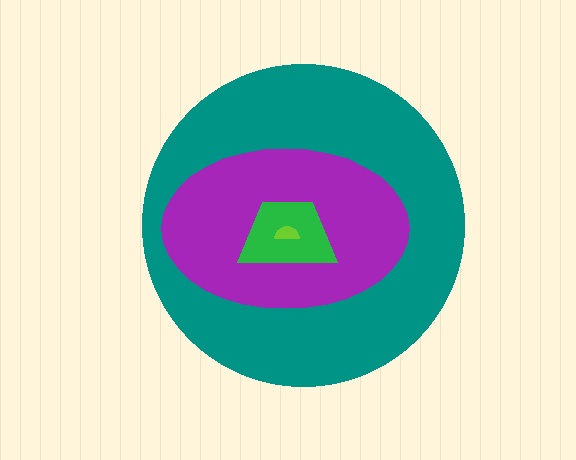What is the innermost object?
The lime semicircle.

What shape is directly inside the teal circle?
The purple ellipse.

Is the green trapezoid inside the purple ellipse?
Yes.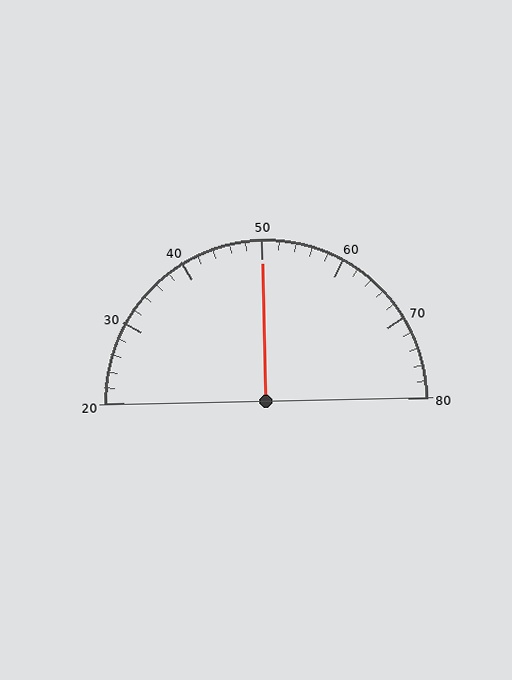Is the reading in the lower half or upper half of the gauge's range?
The reading is in the upper half of the range (20 to 80).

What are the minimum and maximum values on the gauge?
The gauge ranges from 20 to 80.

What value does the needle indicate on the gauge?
The needle indicates approximately 50.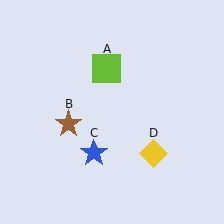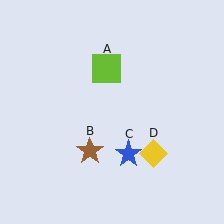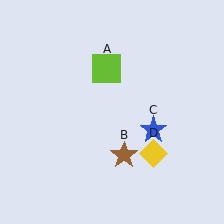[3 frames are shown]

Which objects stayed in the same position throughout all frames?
Lime square (object A) and yellow diamond (object D) remained stationary.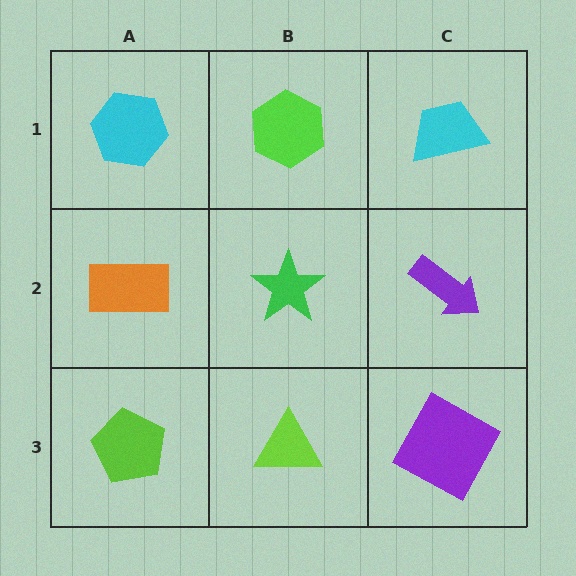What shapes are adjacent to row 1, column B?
A green star (row 2, column B), a cyan hexagon (row 1, column A), a cyan trapezoid (row 1, column C).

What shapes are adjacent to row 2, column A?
A cyan hexagon (row 1, column A), a lime pentagon (row 3, column A), a green star (row 2, column B).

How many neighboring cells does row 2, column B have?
4.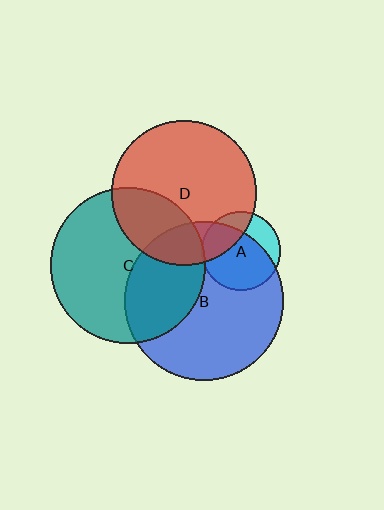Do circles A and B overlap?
Yes.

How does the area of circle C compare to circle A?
Approximately 3.9 times.